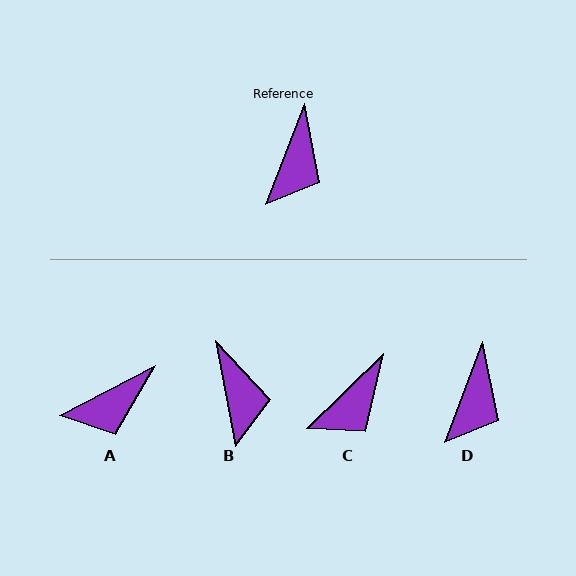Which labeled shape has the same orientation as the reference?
D.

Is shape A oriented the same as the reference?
No, it is off by about 41 degrees.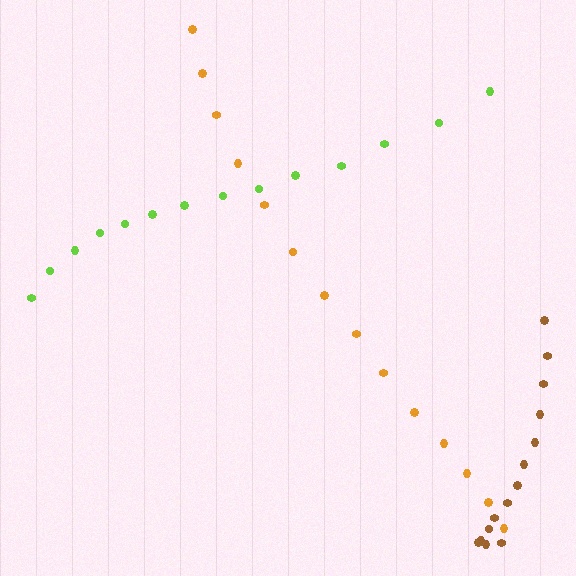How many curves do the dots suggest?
There are 3 distinct paths.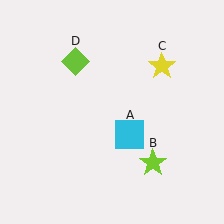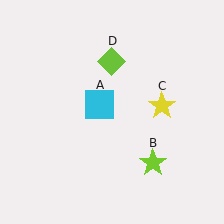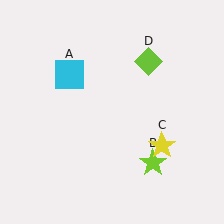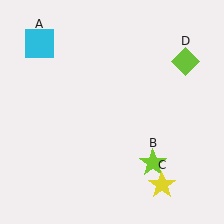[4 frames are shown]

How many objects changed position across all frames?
3 objects changed position: cyan square (object A), yellow star (object C), lime diamond (object D).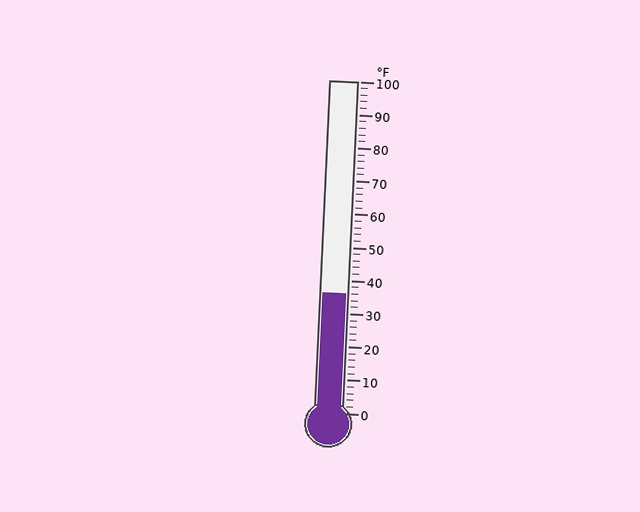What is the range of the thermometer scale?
The thermometer scale ranges from 0°F to 100°F.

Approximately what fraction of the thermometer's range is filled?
The thermometer is filled to approximately 35% of its range.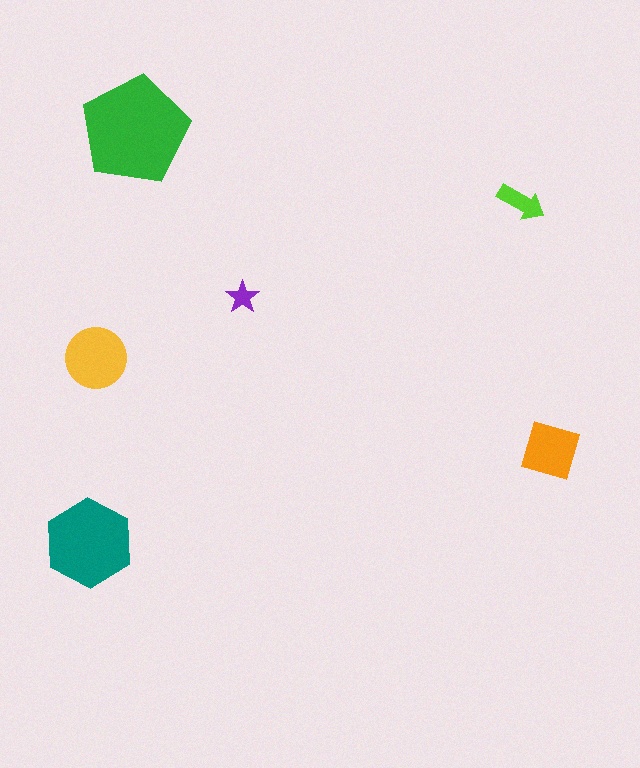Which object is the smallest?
The purple star.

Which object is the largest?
The green pentagon.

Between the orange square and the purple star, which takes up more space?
The orange square.